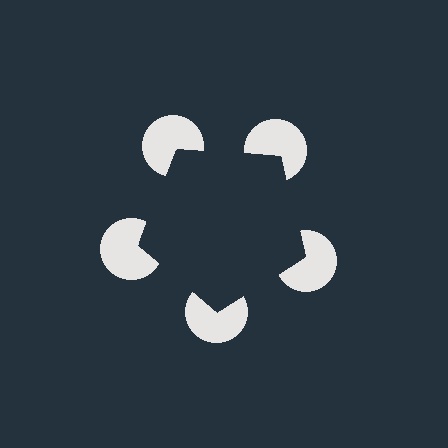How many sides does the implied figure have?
5 sides.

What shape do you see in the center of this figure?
An illusory pentagon — its edges are inferred from the aligned wedge cuts in the pac-man discs, not physically drawn.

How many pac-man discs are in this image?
There are 5 — one at each vertex of the illusory pentagon.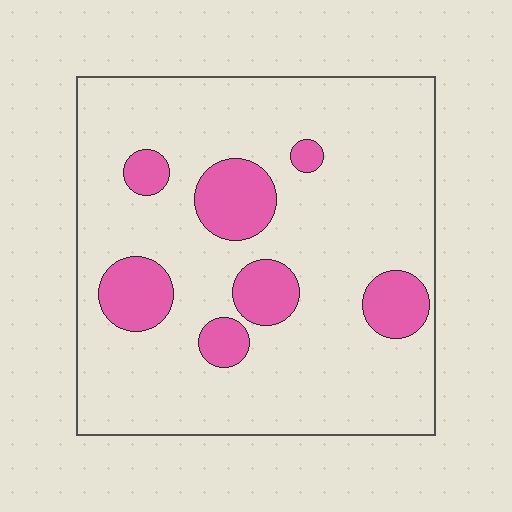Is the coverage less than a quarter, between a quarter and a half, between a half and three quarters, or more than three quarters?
Less than a quarter.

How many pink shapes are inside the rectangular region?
7.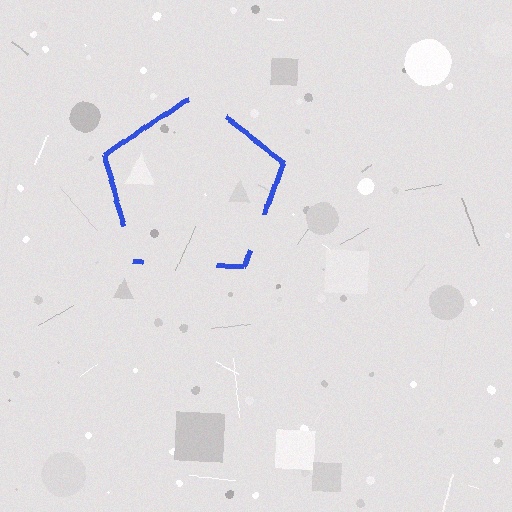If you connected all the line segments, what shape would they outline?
They would outline a pentagon.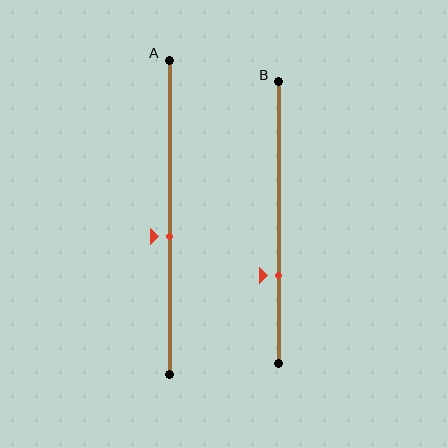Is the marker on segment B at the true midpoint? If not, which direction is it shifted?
No, the marker on segment B is shifted downward by about 19% of the segment length.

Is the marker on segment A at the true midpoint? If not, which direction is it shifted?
No, the marker on segment A is shifted downward by about 6% of the segment length.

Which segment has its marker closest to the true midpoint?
Segment A has its marker closest to the true midpoint.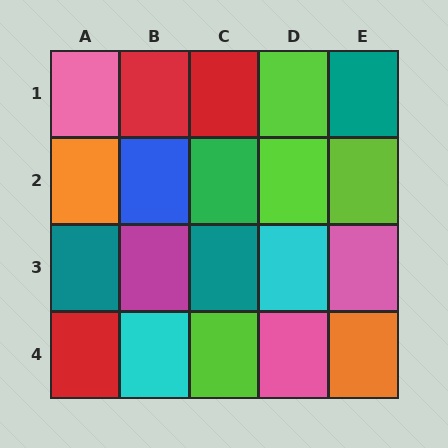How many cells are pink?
3 cells are pink.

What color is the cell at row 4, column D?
Pink.